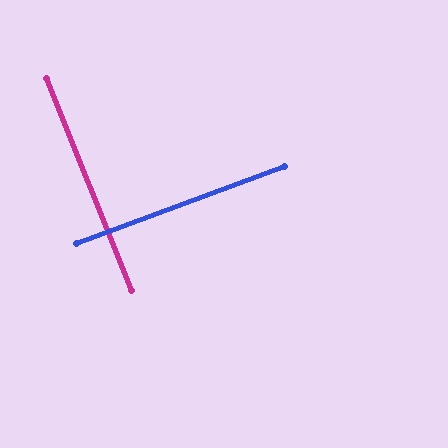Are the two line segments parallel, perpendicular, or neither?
Perpendicular — they meet at approximately 88°.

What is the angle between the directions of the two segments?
Approximately 88 degrees.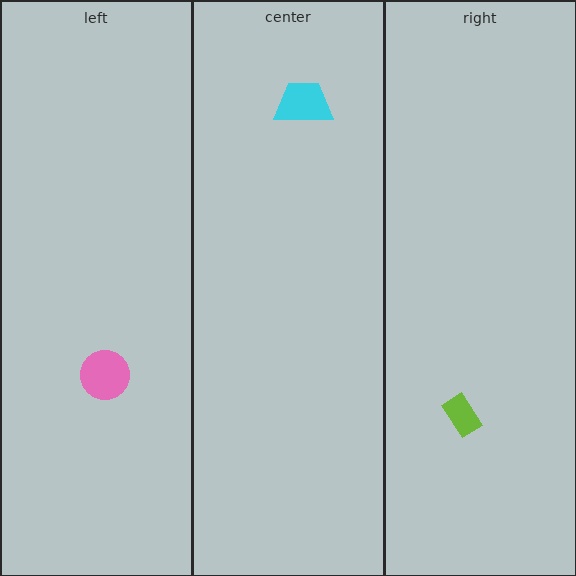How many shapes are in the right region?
1.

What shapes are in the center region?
The cyan trapezoid.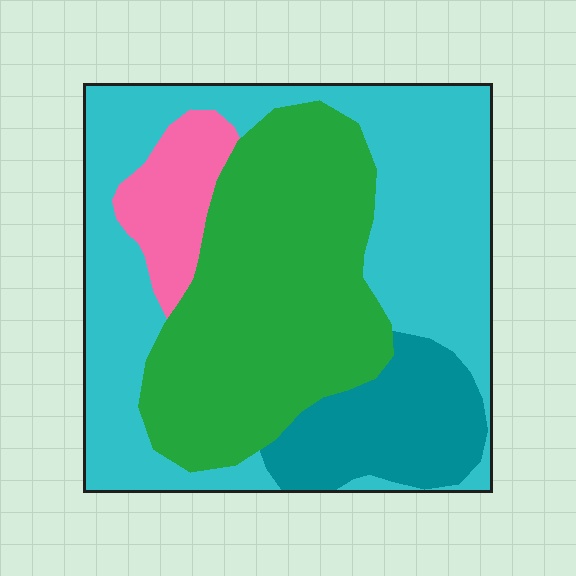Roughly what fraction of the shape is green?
Green takes up about three eighths (3/8) of the shape.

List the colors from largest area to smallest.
From largest to smallest: cyan, green, teal, pink.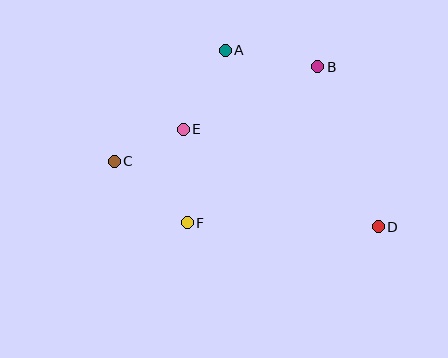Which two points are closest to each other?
Points C and E are closest to each other.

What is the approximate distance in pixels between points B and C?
The distance between B and C is approximately 225 pixels.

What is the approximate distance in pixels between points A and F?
The distance between A and F is approximately 177 pixels.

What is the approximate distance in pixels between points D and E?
The distance between D and E is approximately 218 pixels.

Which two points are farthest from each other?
Points C and D are farthest from each other.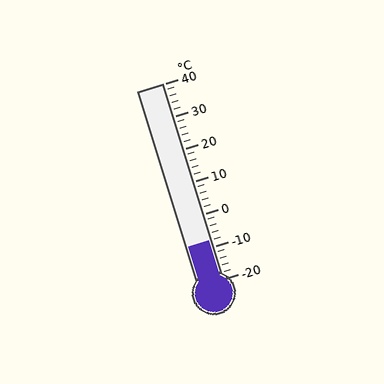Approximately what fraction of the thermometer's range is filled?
The thermometer is filled to approximately 20% of its range.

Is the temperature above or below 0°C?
The temperature is below 0°C.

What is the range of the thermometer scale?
The thermometer scale ranges from -20°C to 40°C.